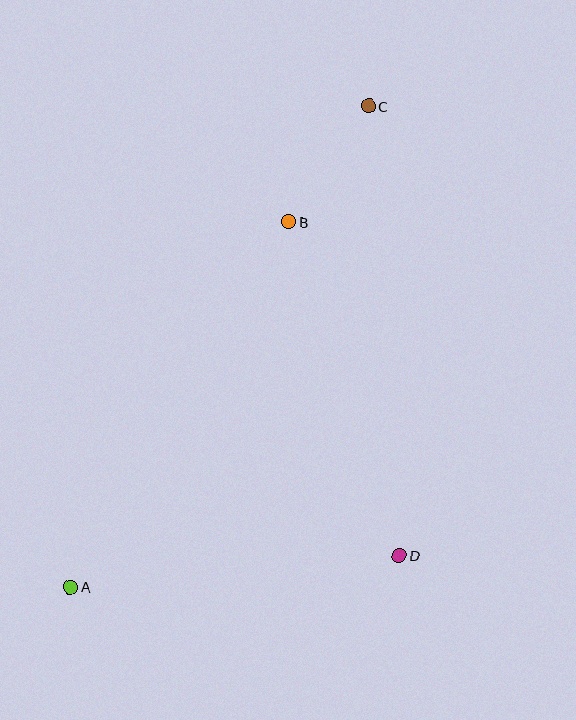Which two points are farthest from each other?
Points A and C are farthest from each other.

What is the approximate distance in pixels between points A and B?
The distance between A and B is approximately 426 pixels.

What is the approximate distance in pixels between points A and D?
The distance between A and D is approximately 330 pixels.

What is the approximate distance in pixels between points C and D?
The distance between C and D is approximately 450 pixels.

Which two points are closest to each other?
Points B and C are closest to each other.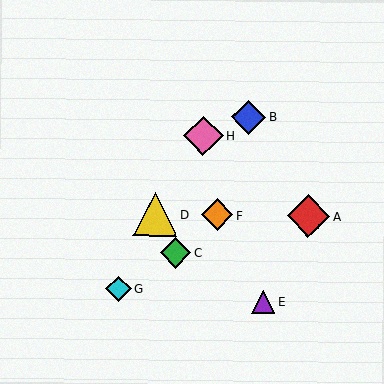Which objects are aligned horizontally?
Objects A, D, F are aligned horizontally.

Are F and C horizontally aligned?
No, F is at y≈215 and C is at y≈252.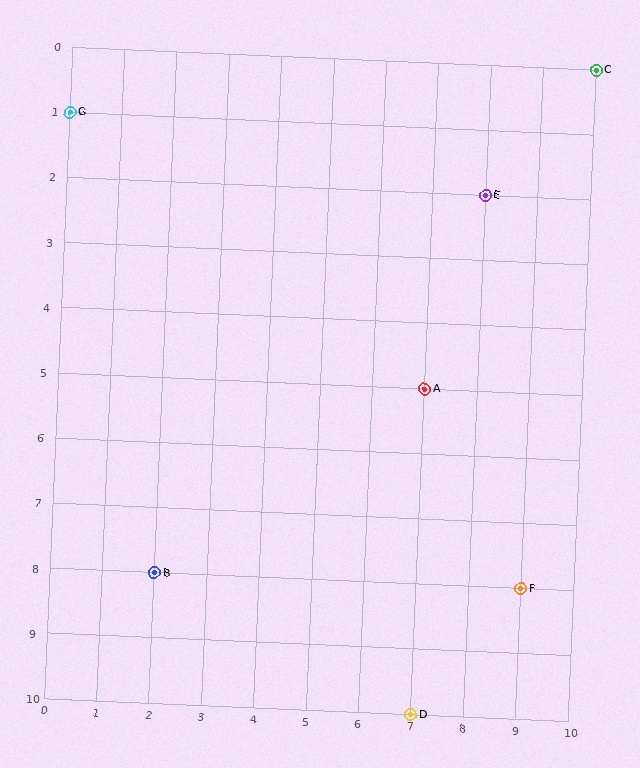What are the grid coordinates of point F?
Point F is at grid coordinates (9, 8).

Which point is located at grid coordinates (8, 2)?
Point E is at (8, 2).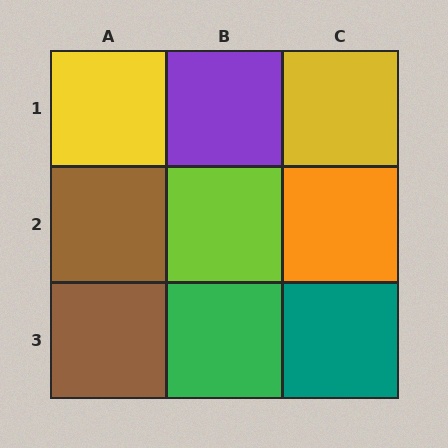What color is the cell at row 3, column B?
Green.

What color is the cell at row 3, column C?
Teal.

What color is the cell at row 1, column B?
Purple.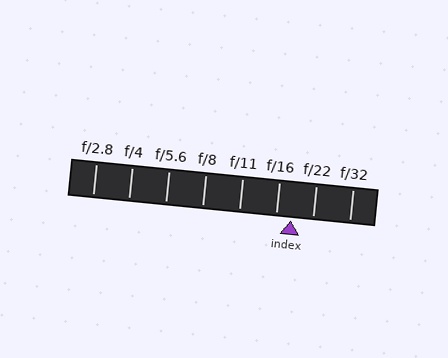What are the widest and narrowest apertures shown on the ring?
The widest aperture shown is f/2.8 and the narrowest is f/32.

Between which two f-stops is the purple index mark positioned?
The index mark is between f/16 and f/22.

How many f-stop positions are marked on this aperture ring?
There are 8 f-stop positions marked.